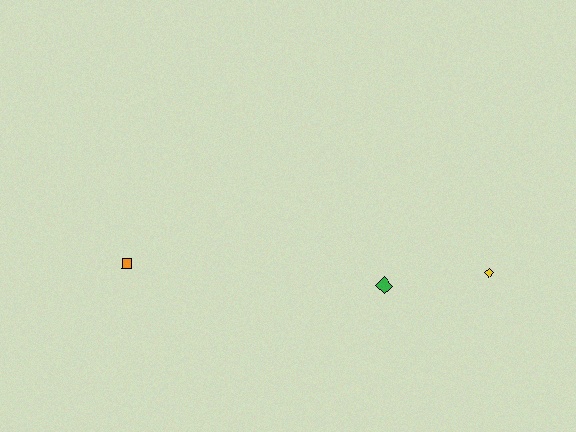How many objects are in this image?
There are 3 objects.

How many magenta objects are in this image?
There are no magenta objects.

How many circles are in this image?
There are no circles.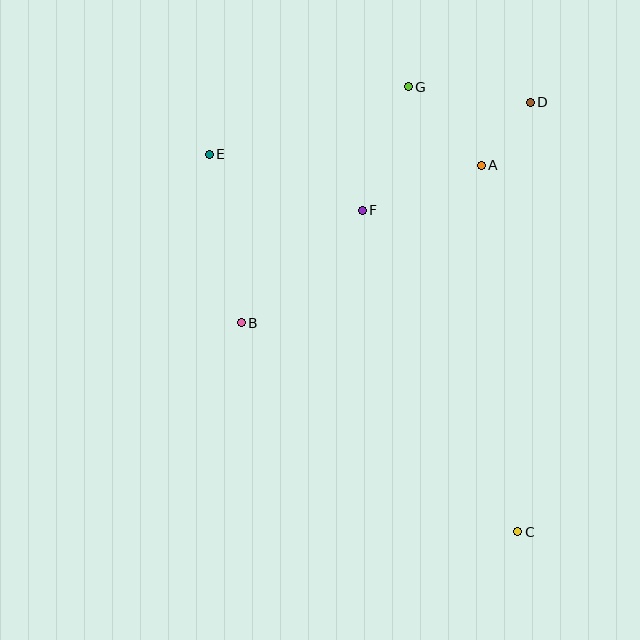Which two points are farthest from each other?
Points C and E are farthest from each other.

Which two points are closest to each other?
Points A and D are closest to each other.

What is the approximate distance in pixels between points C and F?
The distance between C and F is approximately 357 pixels.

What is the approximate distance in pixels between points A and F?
The distance between A and F is approximately 127 pixels.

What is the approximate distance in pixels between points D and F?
The distance between D and F is approximately 200 pixels.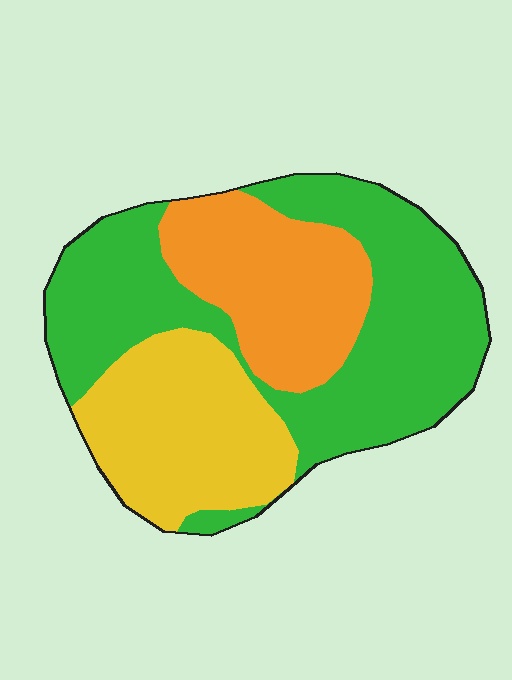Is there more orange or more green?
Green.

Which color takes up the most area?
Green, at roughly 50%.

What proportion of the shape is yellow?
Yellow takes up about one quarter (1/4) of the shape.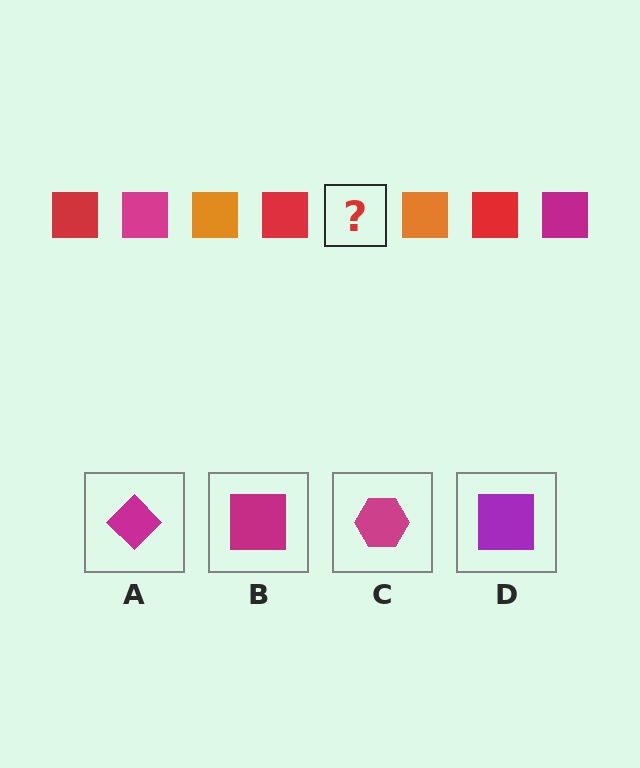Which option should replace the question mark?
Option B.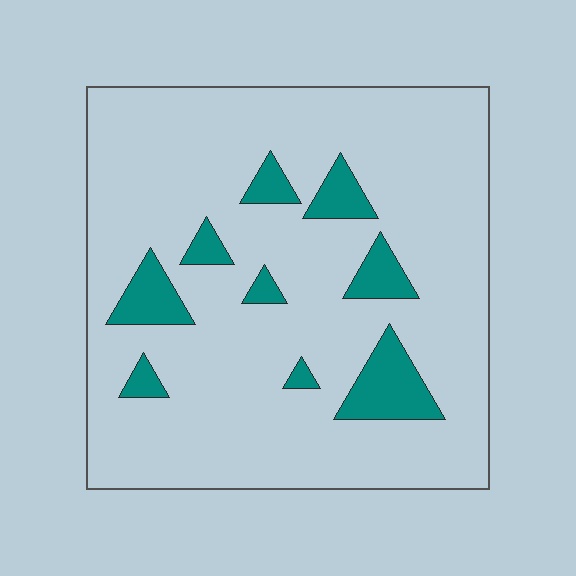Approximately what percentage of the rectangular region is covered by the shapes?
Approximately 10%.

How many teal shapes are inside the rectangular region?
9.